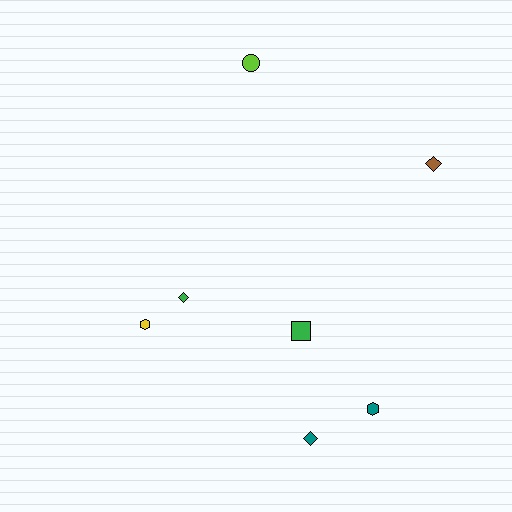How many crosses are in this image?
There are no crosses.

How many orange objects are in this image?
There are no orange objects.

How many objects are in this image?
There are 7 objects.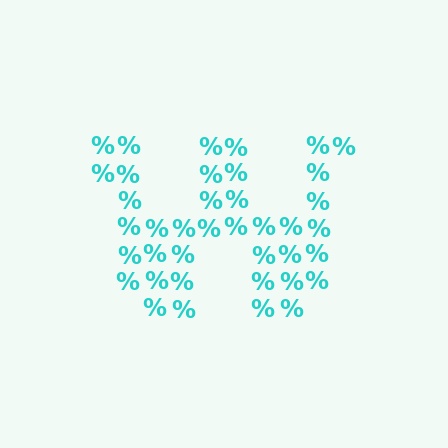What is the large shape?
The large shape is the letter W.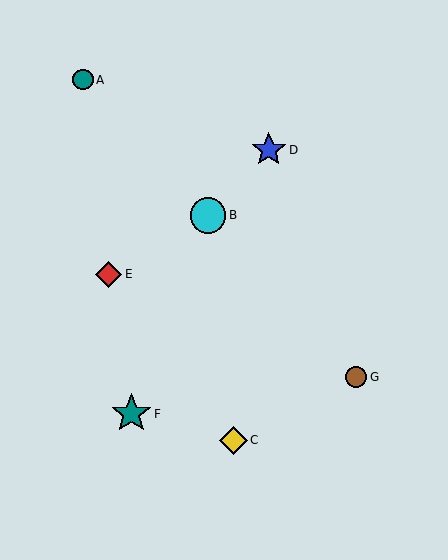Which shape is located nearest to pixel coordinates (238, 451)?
The yellow diamond (labeled C) at (234, 441) is nearest to that location.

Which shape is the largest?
The teal star (labeled F) is the largest.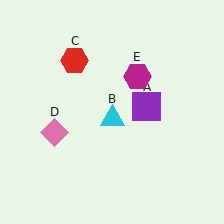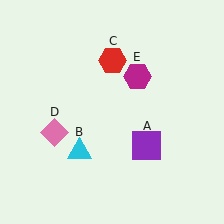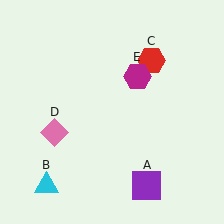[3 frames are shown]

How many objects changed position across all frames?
3 objects changed position: purple square (object A), cyan triangle (object B), red hexagon (object C).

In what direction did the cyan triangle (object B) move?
The cyan triangle (object B) moved down and to the left.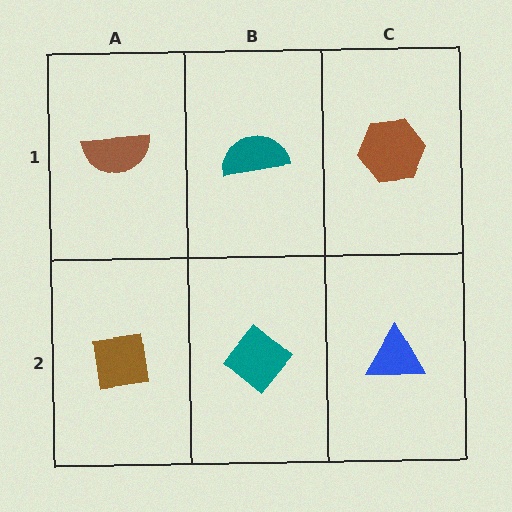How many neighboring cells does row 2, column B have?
3.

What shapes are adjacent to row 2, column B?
A teal semicircle (row 1, column B), a brown square (row 2, column A), a blue triangle (row 2, column C).